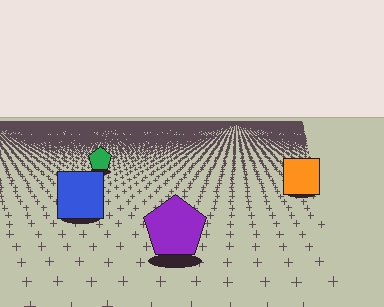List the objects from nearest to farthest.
From nearest to farthest: the purple pentagon, the blue square, the orange square, the green pentagon.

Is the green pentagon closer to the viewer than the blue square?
No. The blue square is closer — you can tell from the texture gradient: the ground texture is coarser near it.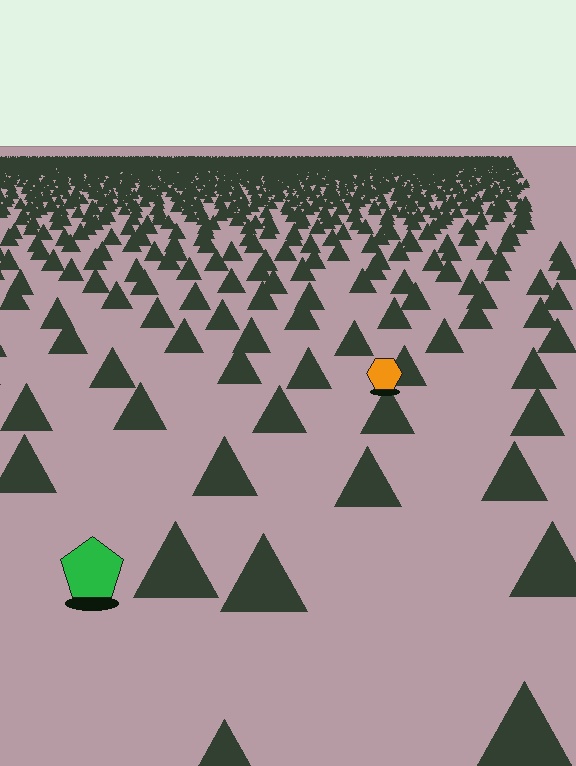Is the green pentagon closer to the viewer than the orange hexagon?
Yes. The green pentagon is closer — you can tell from the texture gradient: the ground texture is coarser near it.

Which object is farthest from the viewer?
The orange hexagon is farthest from the viewer. It appears smaller and the ground texture around it is denser.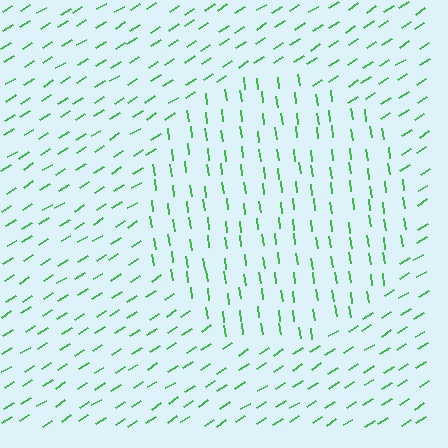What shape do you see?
I see a circle.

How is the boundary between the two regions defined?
The boundary is defined purely by a change in line orientation (approximately 65 degrees difference). All lines are the same color and thickness.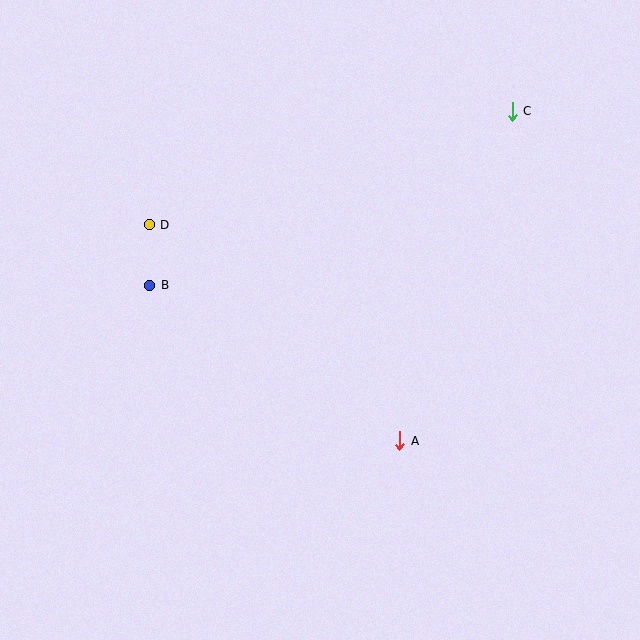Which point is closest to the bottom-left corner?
Point B is closest to the bottom-left corner.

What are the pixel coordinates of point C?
Point C is at (512, 111).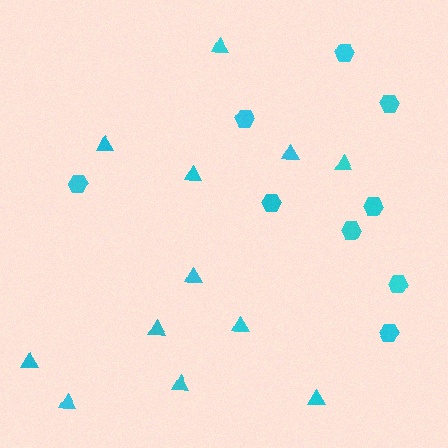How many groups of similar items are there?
There are 2 groups: one group of hexagons (9) and one group of triangles (12).